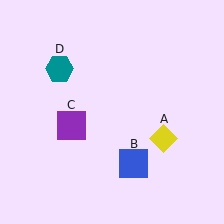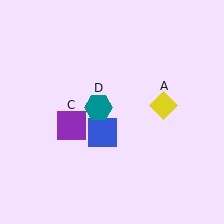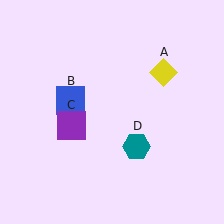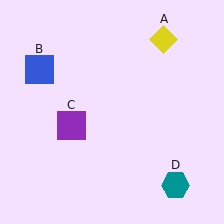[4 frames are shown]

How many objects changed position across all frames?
3 objects changed position: yellow diamond (object A), blue square (object B), teal hexagon (object D).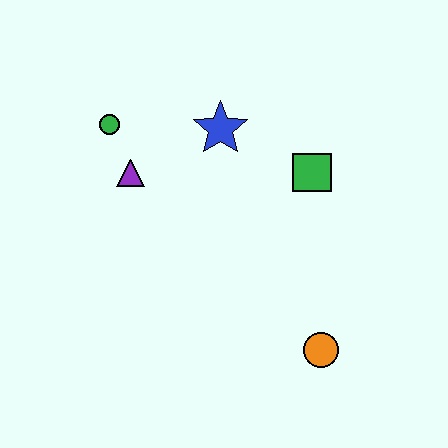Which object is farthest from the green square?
The green circle is farthest from the green square.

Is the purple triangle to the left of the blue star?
Yes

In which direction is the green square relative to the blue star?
The green square is to the right of the blue star.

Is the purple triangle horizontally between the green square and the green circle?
Yes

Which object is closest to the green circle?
The purple triangle is closest to the green circle.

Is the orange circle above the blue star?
No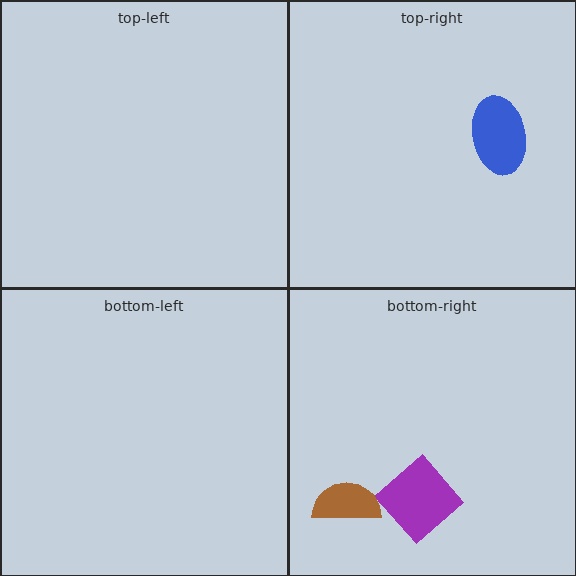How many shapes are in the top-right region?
1.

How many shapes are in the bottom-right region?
2.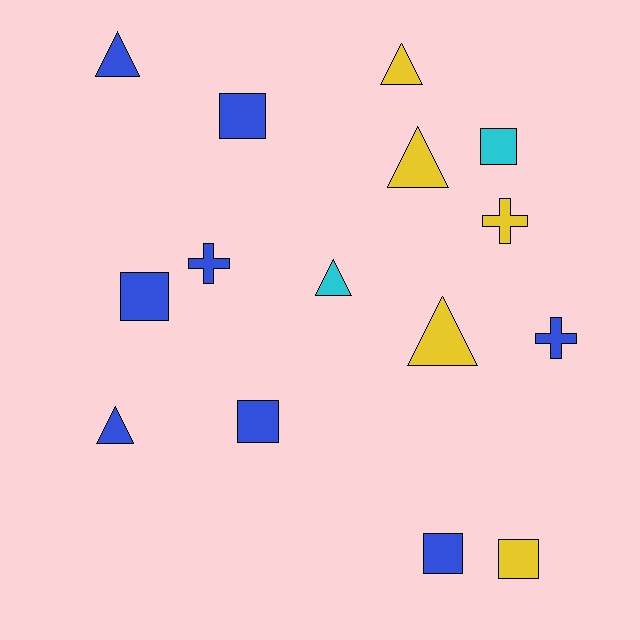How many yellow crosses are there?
There is 1 yellow cross.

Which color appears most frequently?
Blue, with 8 objects.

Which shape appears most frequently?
Square, with 6 objects.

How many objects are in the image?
There are 15 objects.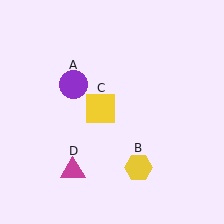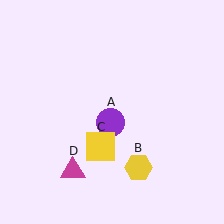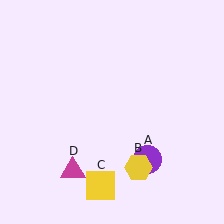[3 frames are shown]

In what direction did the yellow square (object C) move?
The yellow square (object C) moved down.